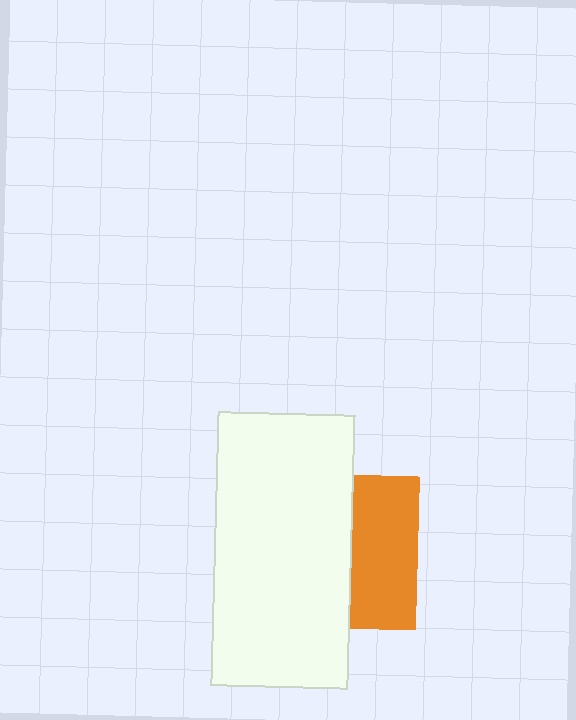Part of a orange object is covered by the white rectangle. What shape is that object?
It is a square.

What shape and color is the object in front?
The object in front is a white rectangle.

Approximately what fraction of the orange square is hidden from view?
Roughly 57% of the orange square is hidden behind the white rectangle.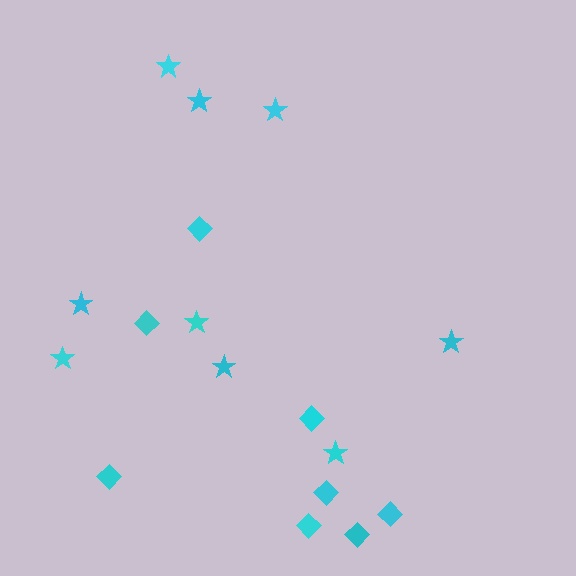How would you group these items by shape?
There are 2 groups: one group of stars (9) and one group of diamonds (8).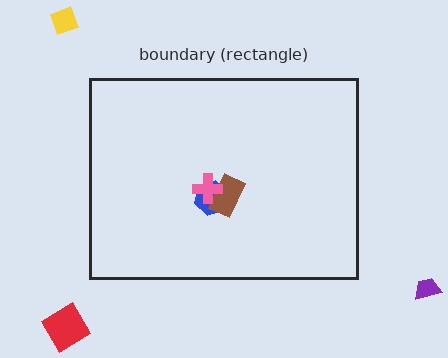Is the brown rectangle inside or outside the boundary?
Inside.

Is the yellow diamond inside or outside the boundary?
Outside.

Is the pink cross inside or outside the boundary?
Inside.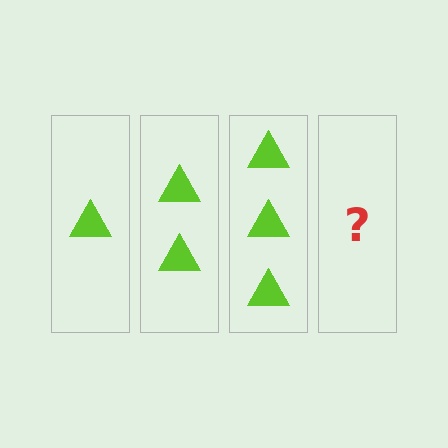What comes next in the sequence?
The next element should be 4 triangles.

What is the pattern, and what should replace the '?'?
The pattern is that each step adds one more triangle. The '?' should be 4 triangles.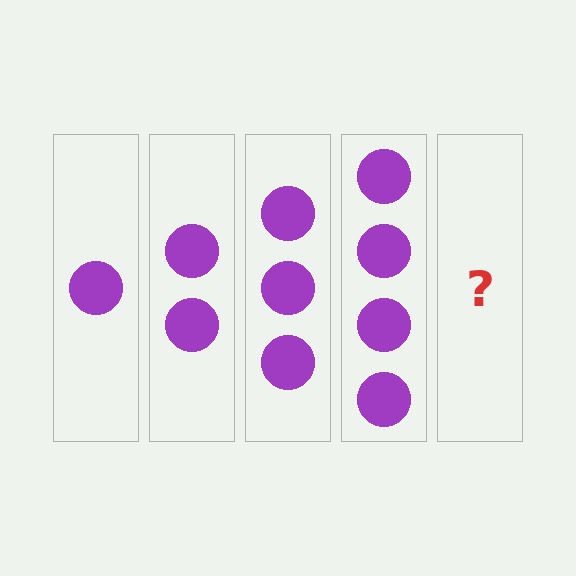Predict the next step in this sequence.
The next step is 5 circles.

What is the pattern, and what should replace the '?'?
The pattern is that each step adds one more circle. The '?' should be 5 circles.